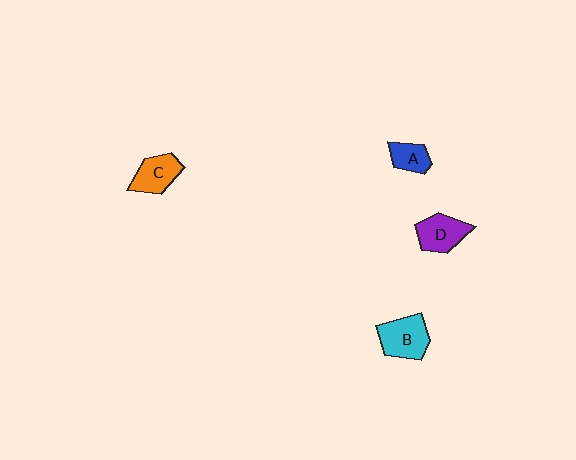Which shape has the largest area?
Shape B (cyan).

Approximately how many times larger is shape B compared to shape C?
Approximately 1.2 times.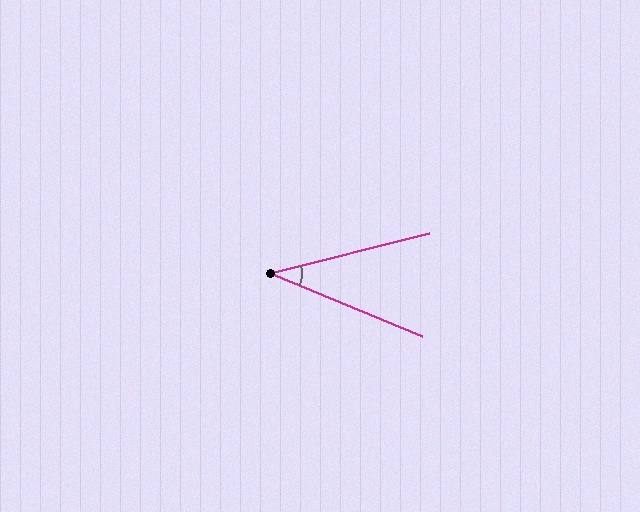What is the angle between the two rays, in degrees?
Approximately 37 degrees.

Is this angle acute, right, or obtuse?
It is acute.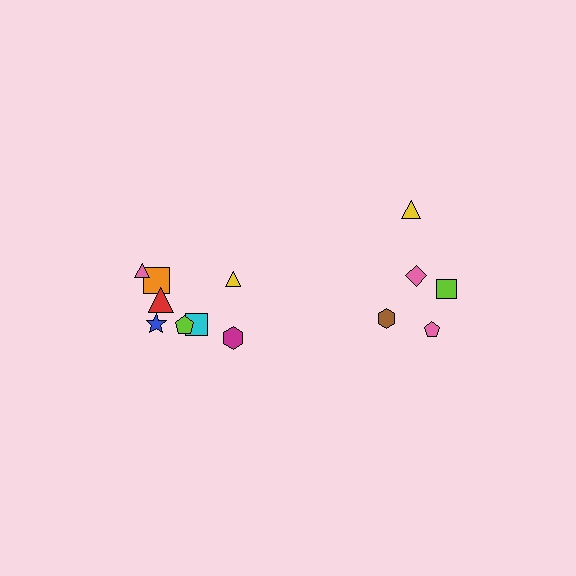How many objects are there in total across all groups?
There are 13 objects.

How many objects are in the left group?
There are 8 objects.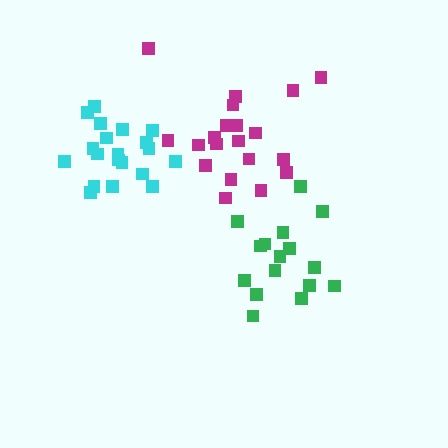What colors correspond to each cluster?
The clusters are colored: green, magenta, cyan.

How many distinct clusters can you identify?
There are 3 distinct clusters.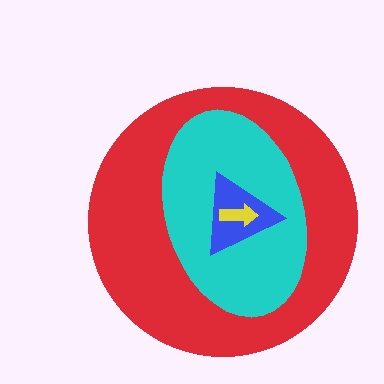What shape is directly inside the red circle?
The cyan ellipse.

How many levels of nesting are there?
4.